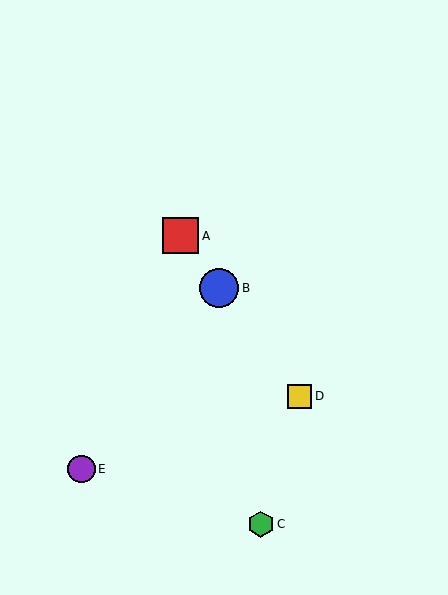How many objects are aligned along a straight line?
3 objects (A, B, D) are aligned along a straight line.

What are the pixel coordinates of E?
Object E is at (81, 469).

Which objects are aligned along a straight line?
Objects A, B, D are aligned along a straight line.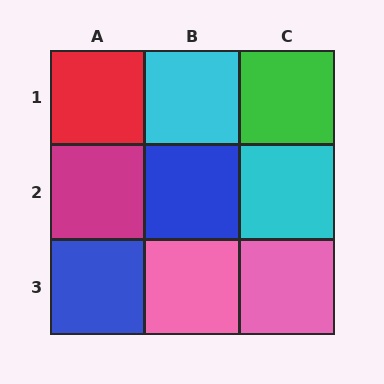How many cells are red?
1 cell is red.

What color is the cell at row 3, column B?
Pink.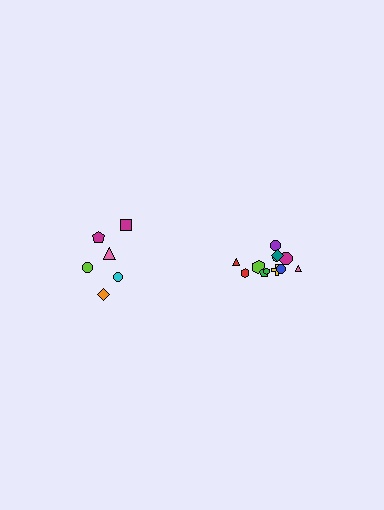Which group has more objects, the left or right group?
The right group.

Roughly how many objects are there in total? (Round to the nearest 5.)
Roughly 20 objects in total.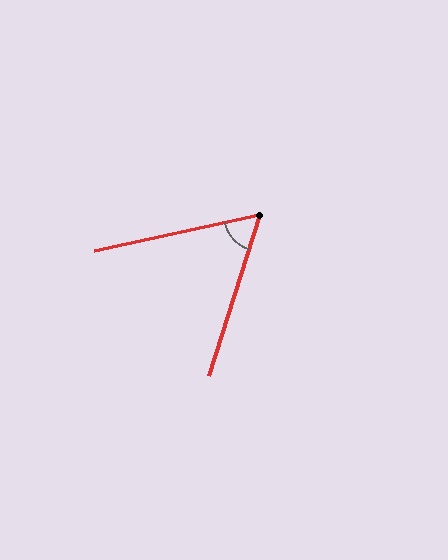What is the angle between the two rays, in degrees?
Approximately 60 degrees.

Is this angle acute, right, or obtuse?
It is acute.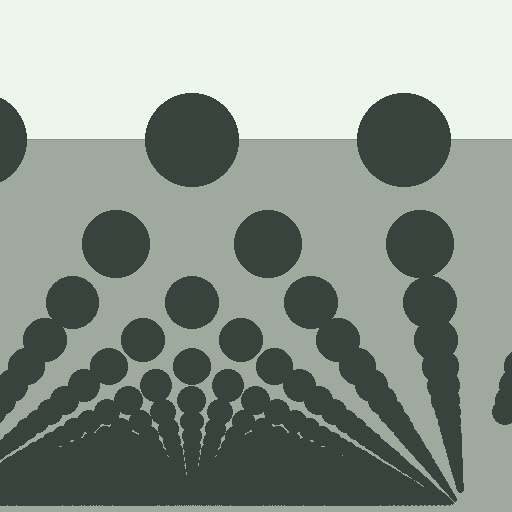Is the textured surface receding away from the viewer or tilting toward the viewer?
The surface appears to tilt toward the viewer. Texture elements get larger and sparser toward the top.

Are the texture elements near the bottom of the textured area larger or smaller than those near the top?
Smaller. The gradient is inverted — elements near the bottom are smaller and denser.